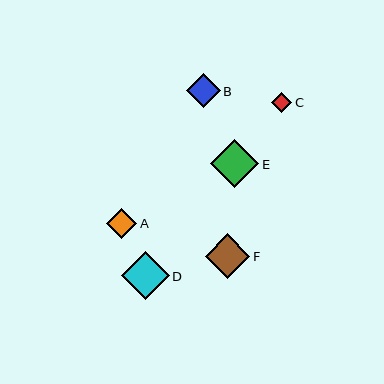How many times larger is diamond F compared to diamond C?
Diamond F is approximately 2.2 times the size of diamond C.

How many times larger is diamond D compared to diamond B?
Diamond D is approximately 1.4 times the size of diamond B.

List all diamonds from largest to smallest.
From largest to smallest: E, D, F, B, A, C.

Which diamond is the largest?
Diamond E is the largest with a size of approximately 48 pixels.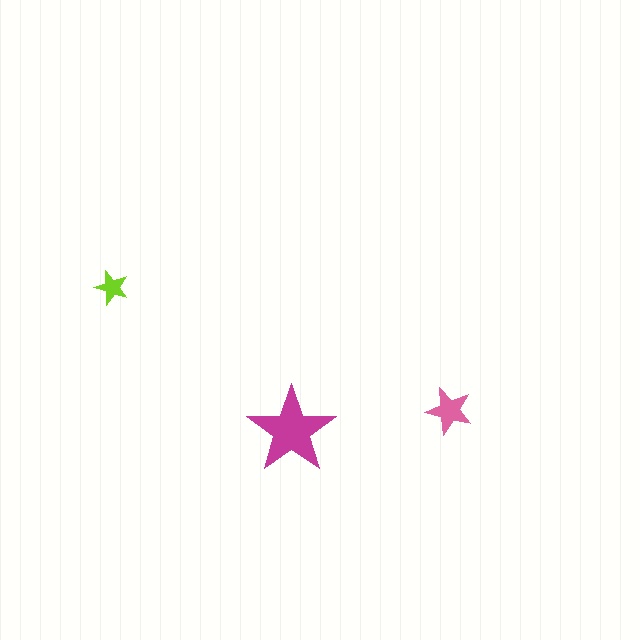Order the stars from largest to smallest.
the magenta one, the pink one, the lime one.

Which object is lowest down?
The magenta star is bottommost.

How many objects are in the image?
There are 3 objects in the image.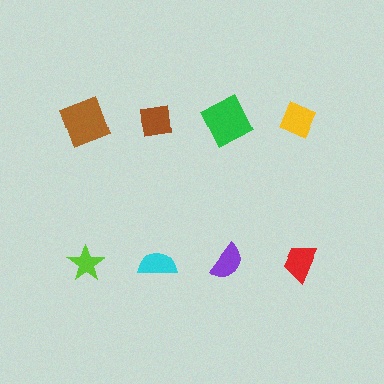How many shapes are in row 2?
4 shapes.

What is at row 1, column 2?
A brown square.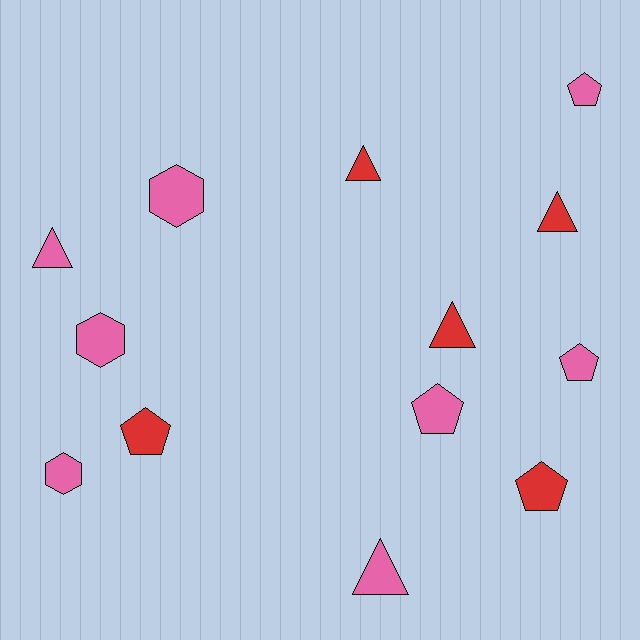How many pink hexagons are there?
There are 3 pink hexagons.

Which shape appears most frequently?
Triangle, with 5 objects.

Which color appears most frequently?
Pink, with 8 objects.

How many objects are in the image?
There are 13 objects.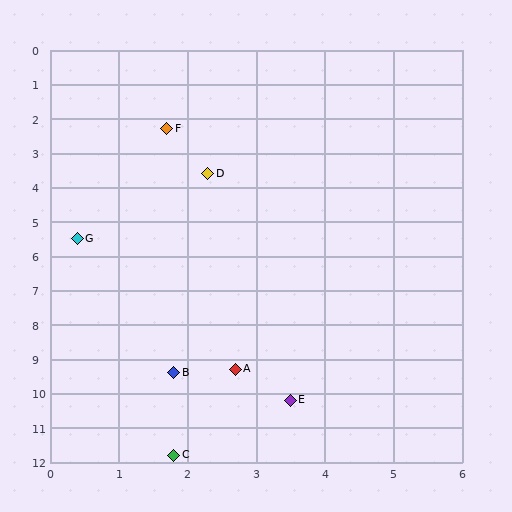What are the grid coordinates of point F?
Point F is at approximately (1.7, 2.3).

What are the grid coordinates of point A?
Point A is at approximately (2.7, 9.3).